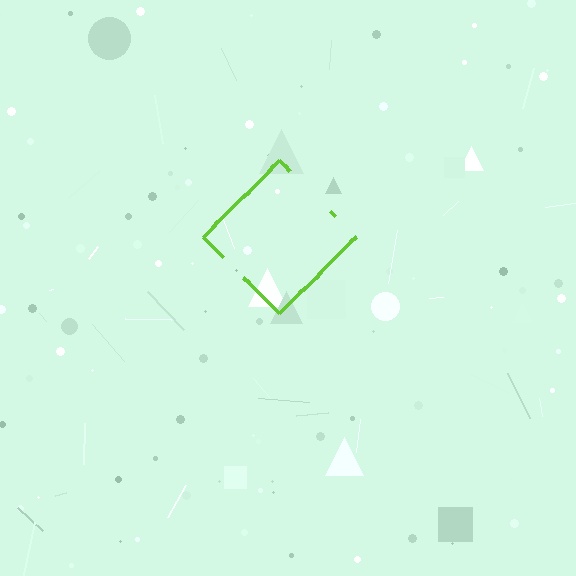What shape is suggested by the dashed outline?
The dashed outline suggests a diamond.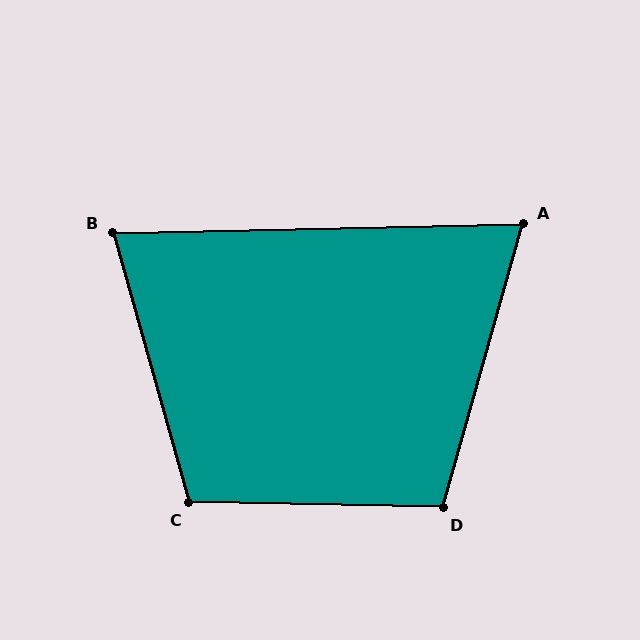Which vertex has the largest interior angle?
C, at approximately 107 degrees.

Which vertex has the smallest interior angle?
A, at approximately 73 degrees.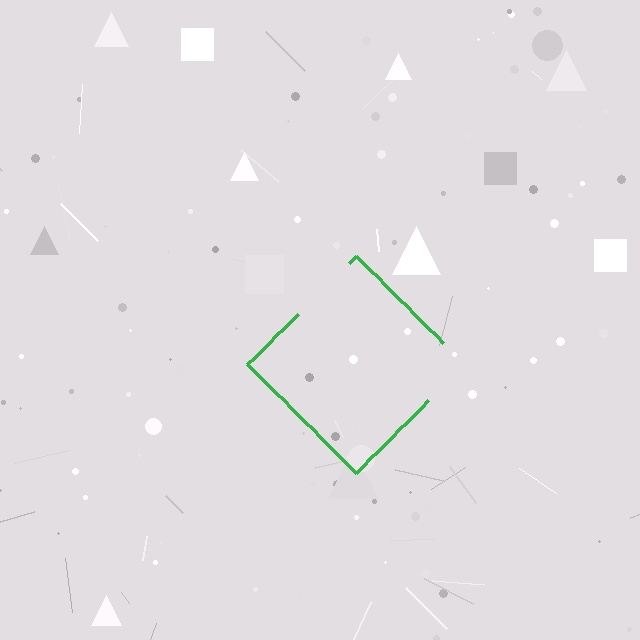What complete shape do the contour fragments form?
The contour fragments form a diamond.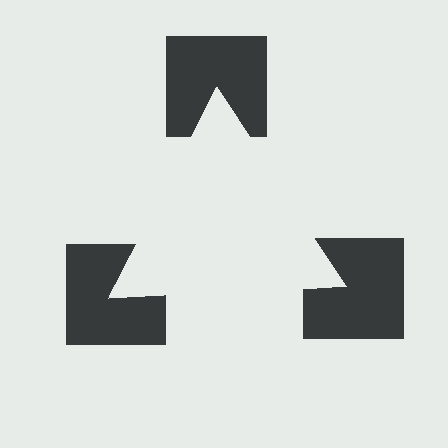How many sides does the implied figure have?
3 sides.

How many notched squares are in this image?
There are 3 — one at each vertex of the illusory triangle.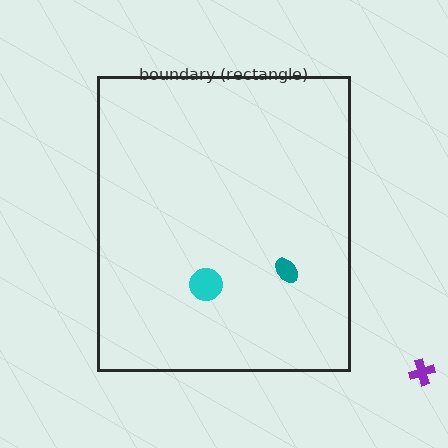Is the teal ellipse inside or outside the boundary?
Inside.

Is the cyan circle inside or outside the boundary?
Inside.